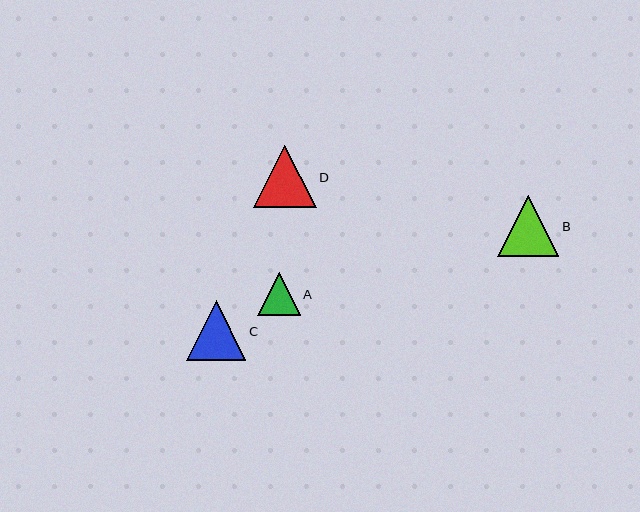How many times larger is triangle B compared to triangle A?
Triangle B is approximately 1.4 times the size of triangle A.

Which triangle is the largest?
Triangle D is the largest with a size of approximately 63 pixels.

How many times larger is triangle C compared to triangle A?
Triangle C is approximately 1.4 times the size of triangle A.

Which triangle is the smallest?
Triangle A is the smallest with a size of approximately 43 pixels.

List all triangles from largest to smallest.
From largest to smallest: D, B, C, A.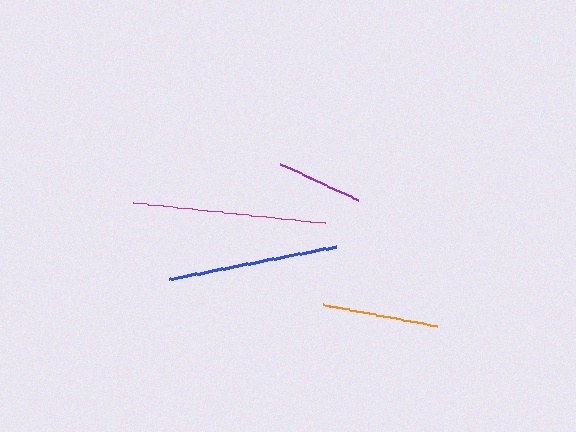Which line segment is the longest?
The magenta line is the longest at approximately 193 pixels.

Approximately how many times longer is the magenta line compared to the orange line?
The magenta line is approximately 1.7 times the length of the orange line.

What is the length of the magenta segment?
The magenta segment is approximately 193 pixels long.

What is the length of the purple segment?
The purple segment is approximately 85 pixels long.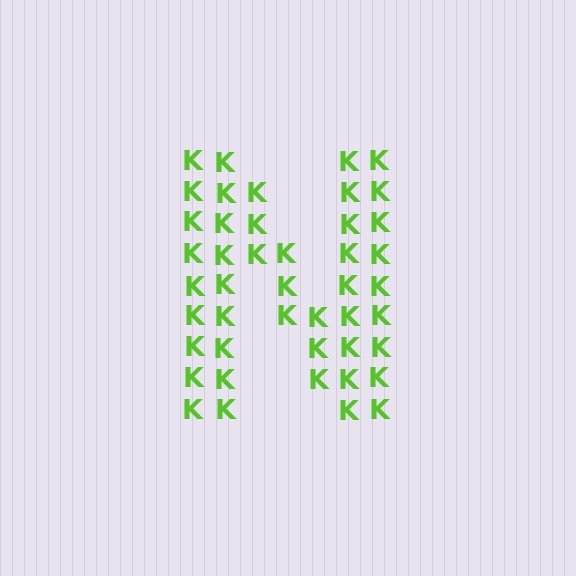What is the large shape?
The large shape is the letter N.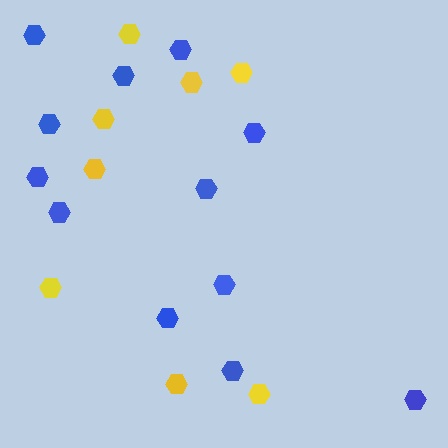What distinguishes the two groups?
There are 2 groups: one group of blue hexagons (12) and one group of yellow hexagons (8).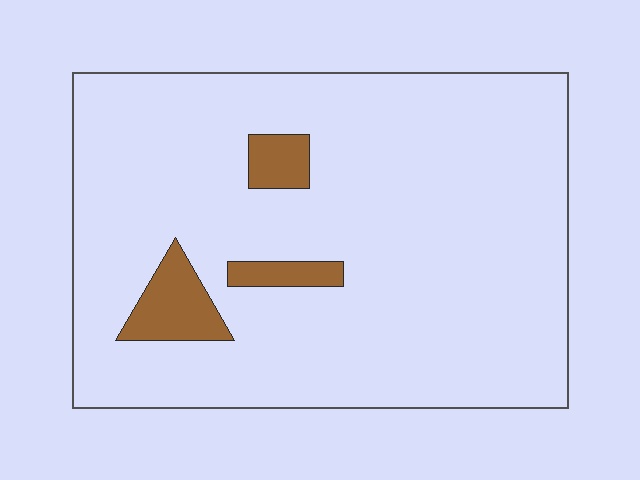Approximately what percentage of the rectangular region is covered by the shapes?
Approximately 10%.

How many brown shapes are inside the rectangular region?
3.